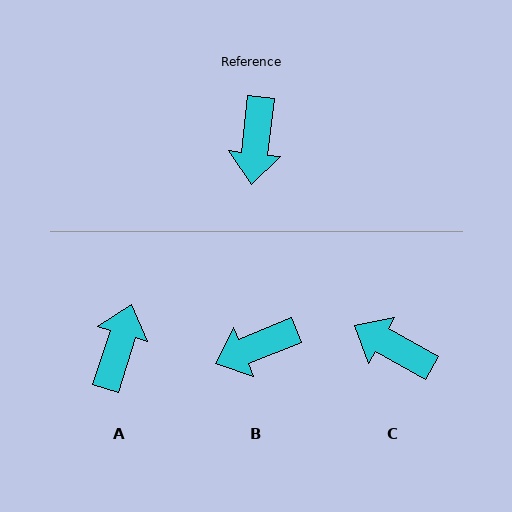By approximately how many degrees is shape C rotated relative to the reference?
Approximately 113 degrees clockwise.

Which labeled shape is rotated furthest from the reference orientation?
A, about 169 degrees away.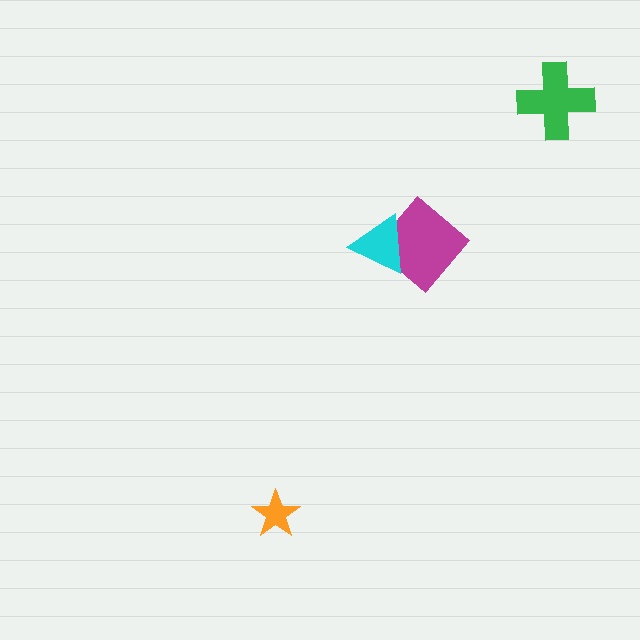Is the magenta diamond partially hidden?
Yes, it is partially covered by another shape.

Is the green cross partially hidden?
No, no other shape covers it.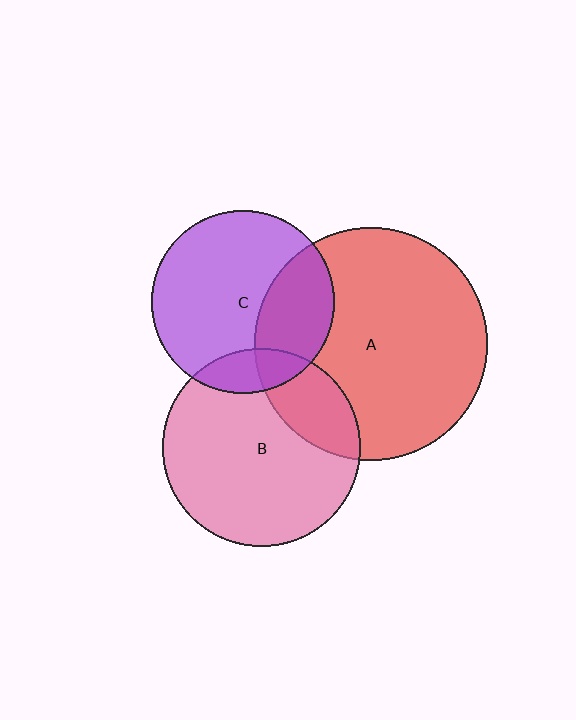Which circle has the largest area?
Circle A (red).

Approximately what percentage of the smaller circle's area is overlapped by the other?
Approximately 15%.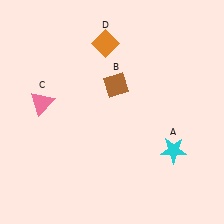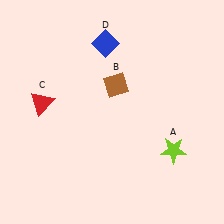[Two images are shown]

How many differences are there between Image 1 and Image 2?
There are 3 differences between the two images.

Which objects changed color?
A changed from cyan to lime. C changed from pink to red. D changed from orange to blue.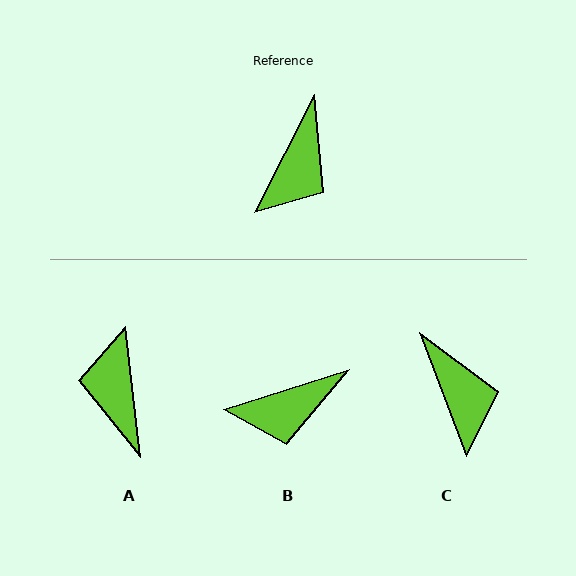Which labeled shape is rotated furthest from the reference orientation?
A, about 146 degrees away.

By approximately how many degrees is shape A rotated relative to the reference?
Approximately 146 degrees clockwise.